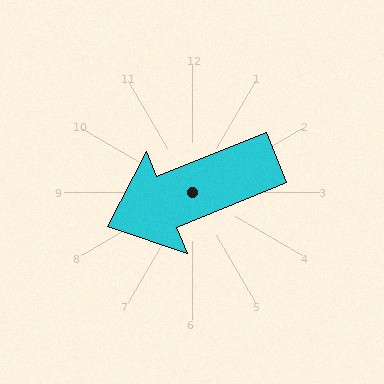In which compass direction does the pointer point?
West.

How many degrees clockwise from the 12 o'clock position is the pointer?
Approximately 248 degrees.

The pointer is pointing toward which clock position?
Roughly 8 o'clock.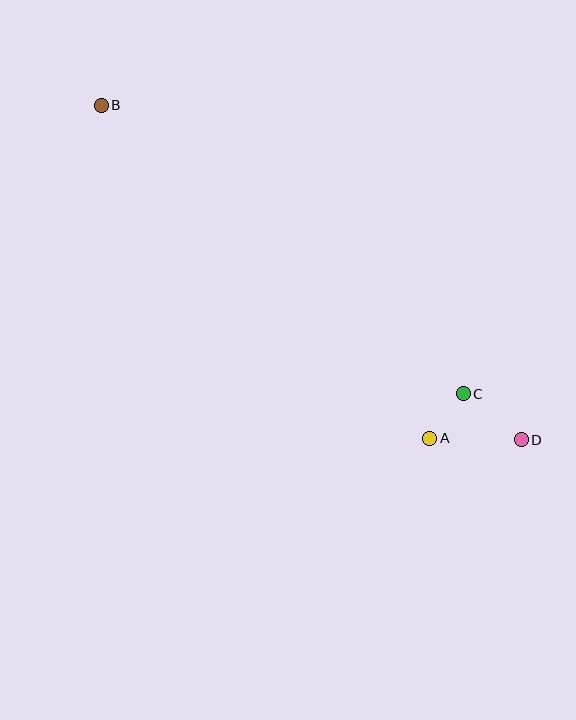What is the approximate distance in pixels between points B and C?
The distance between B and C is approximately 463 pixels.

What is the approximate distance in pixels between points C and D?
The distance between C and D is approximately 74 pixels.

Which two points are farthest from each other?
Points B and D are farthest from each other.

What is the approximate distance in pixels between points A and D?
The distance between A and D is approximately 91 pixels.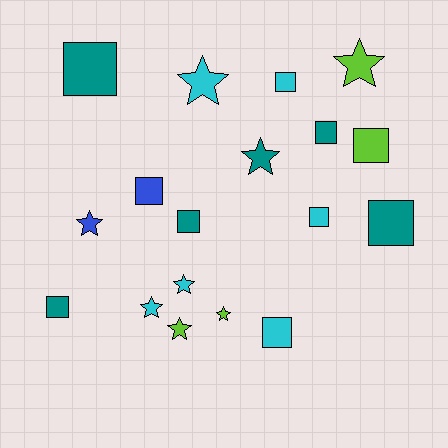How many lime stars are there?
There are 3 lime stars.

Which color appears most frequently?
Cyan, with 6 objects.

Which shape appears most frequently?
Square, with 10 objects.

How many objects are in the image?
There are 18 objects.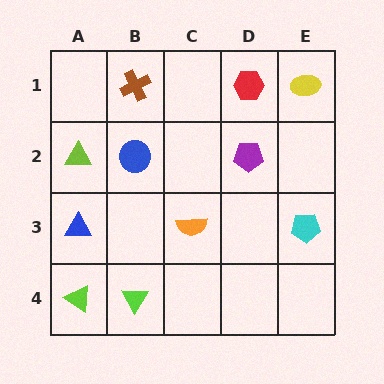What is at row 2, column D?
A purple pentagon.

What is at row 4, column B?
A lime triangle.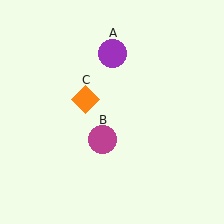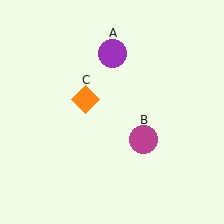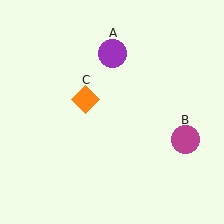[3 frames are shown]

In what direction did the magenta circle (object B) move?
The magenta circle (object B) moved right.